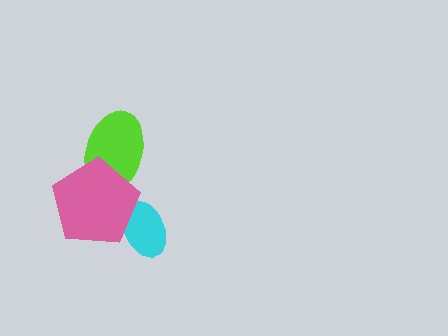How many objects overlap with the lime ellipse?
1 object overlaps with the lime ellipse.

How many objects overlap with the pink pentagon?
2 objects overlap with the pink pentagon.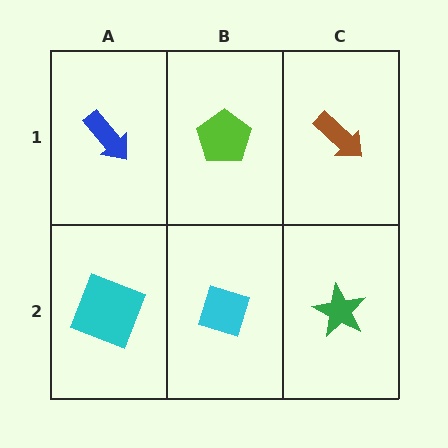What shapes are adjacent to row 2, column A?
A blue arrow (row 1, column A), a cyan diamond (row 2, column B).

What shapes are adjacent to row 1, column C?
A green star (row 2, column C), a lime pentagon (row 1, column B).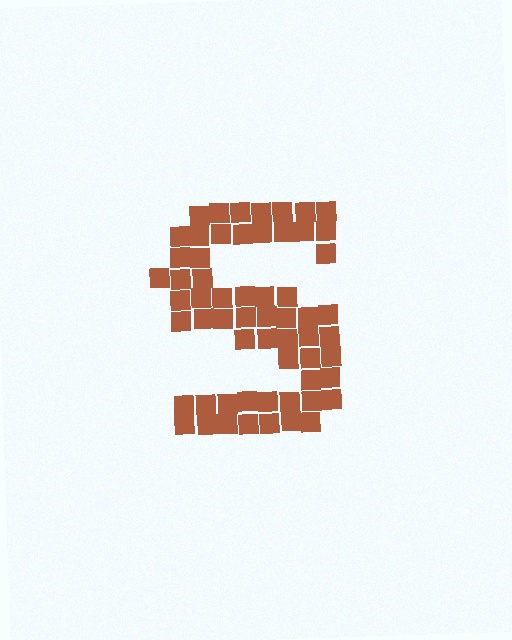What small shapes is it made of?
It is made of small squares.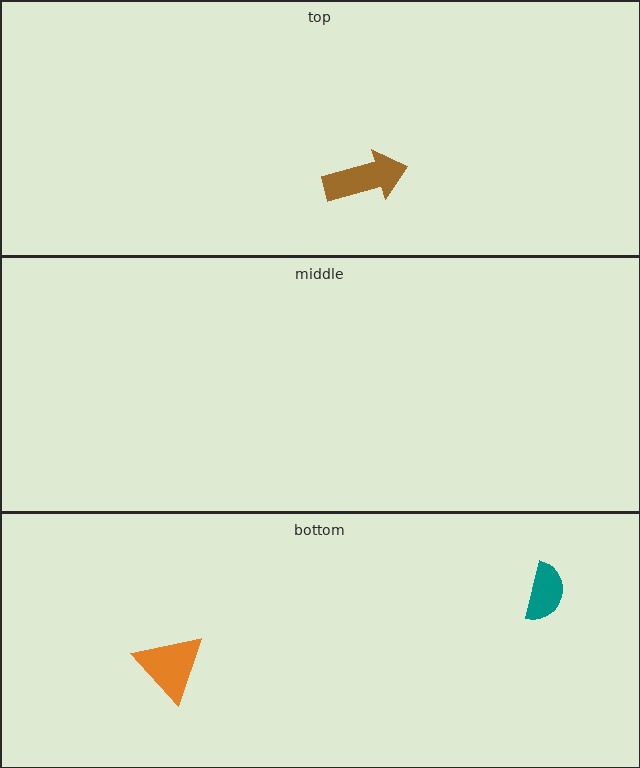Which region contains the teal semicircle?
The bottom region.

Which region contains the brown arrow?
The top region.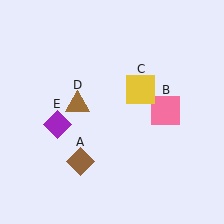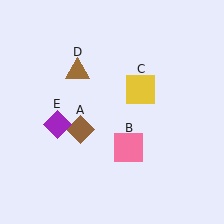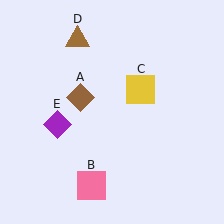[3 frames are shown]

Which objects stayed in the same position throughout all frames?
Yellow square (object C) and purple diamond (object E) remained stationary.